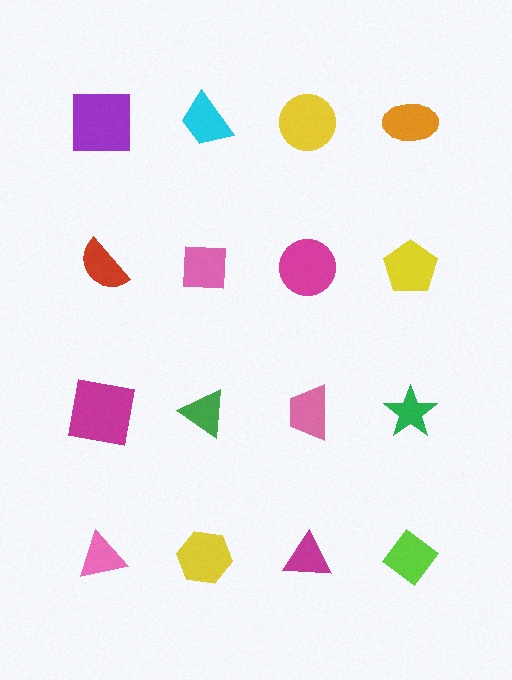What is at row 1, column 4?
An orange ellipse.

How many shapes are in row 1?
4 shapes.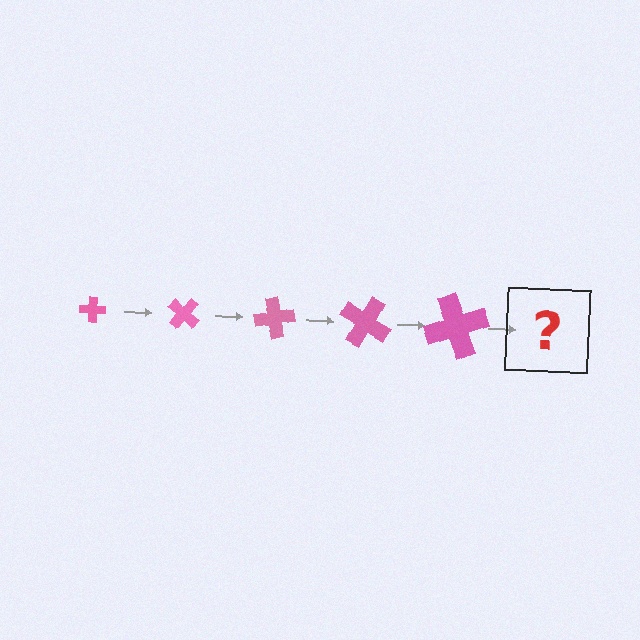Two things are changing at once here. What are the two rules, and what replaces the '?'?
The two rules are that the cross grows larger each step and it rotates 40 degrees each step. The '?' should be a cross, larger than the previous one and rotated 200 degrees from the start.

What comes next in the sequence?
The next element should be a cross, larger than the previous one and rotated 200 degrees from the start.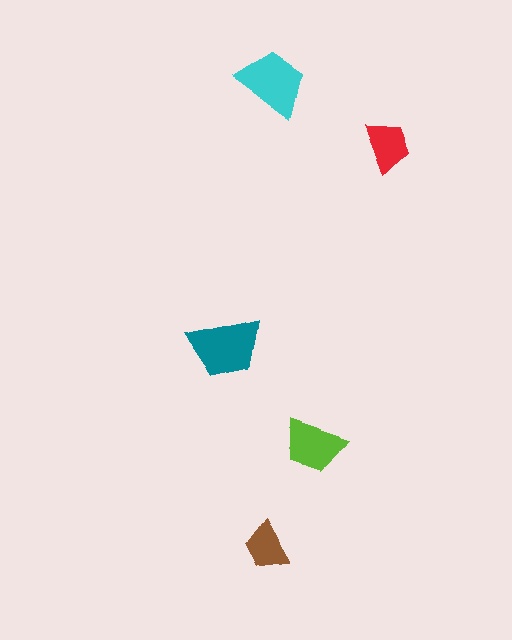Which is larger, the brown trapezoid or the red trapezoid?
The red one.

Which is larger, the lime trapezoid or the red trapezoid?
The lime one.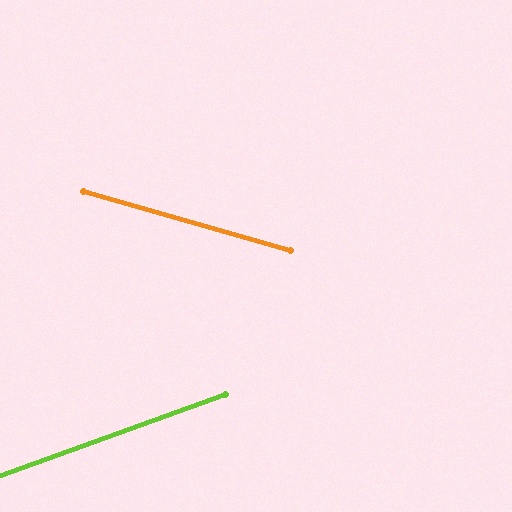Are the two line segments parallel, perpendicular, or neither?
Neither parallel nor perpendicular — they differ by about 36°.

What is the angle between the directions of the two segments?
Approximately 36 degrees.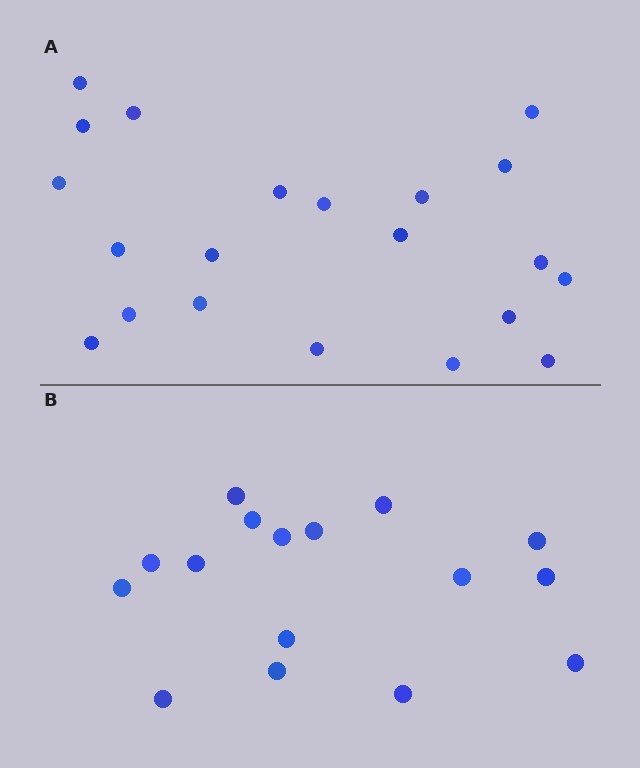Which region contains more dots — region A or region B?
Region A (the top region) has more dots.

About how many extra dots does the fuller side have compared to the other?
Region A has about 5 more dots than region B.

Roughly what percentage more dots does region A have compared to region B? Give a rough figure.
About 30% more.